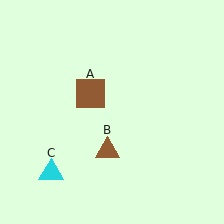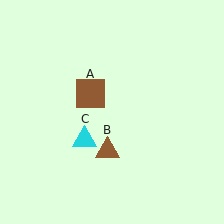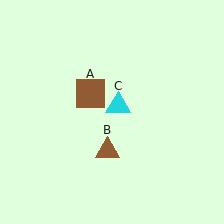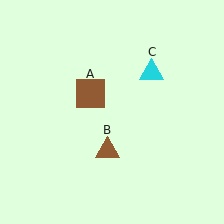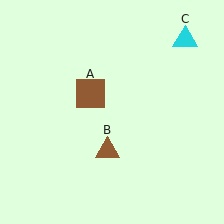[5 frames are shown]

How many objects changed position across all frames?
1 object changed position: cyan triangle (object C).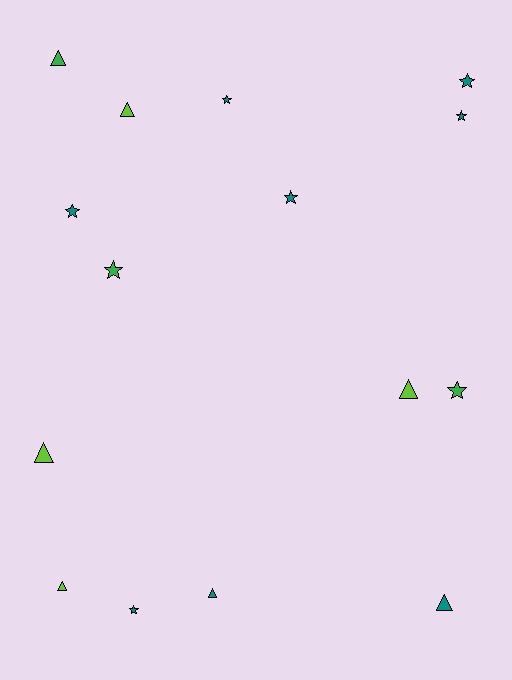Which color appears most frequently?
Teal, with 8 objects.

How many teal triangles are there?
There are 2 teal triangles.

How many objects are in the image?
There are 15 objects.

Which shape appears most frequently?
Star, with 8 objects.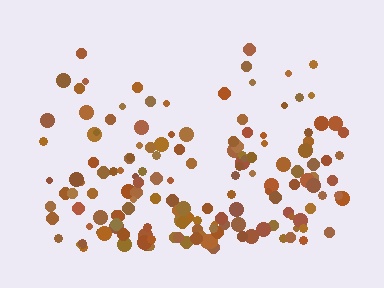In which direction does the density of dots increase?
From top to bottom, with the bottom side densest.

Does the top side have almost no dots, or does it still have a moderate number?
Still a moderate number, just noticeably fewer than the bottom.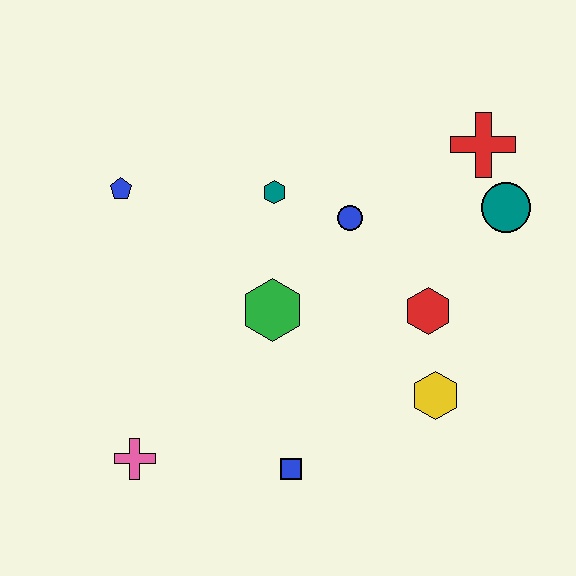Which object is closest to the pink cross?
The blue square is closest to the pink cross.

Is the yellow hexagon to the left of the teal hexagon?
No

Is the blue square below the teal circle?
Yes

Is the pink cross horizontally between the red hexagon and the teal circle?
No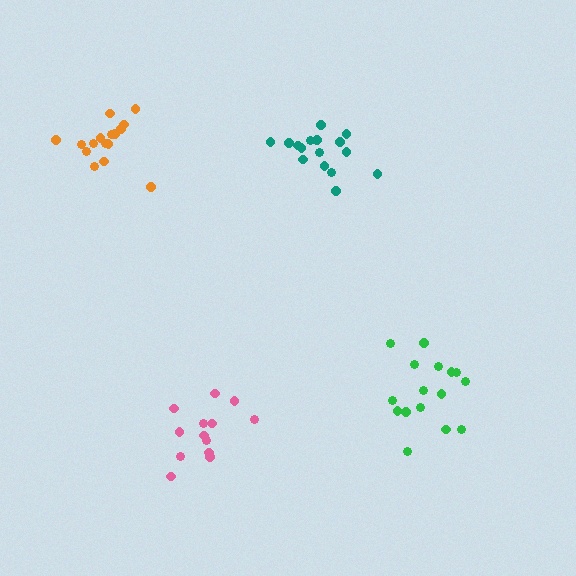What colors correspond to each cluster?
The clusters are colored: green, pink, teal, orange.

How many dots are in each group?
Group 1: 16 dots, Group 2: 13 dots, Group 3: 16 dots, Group 4: 16 dots (61 total).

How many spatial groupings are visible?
There are 4 spatial groupings.